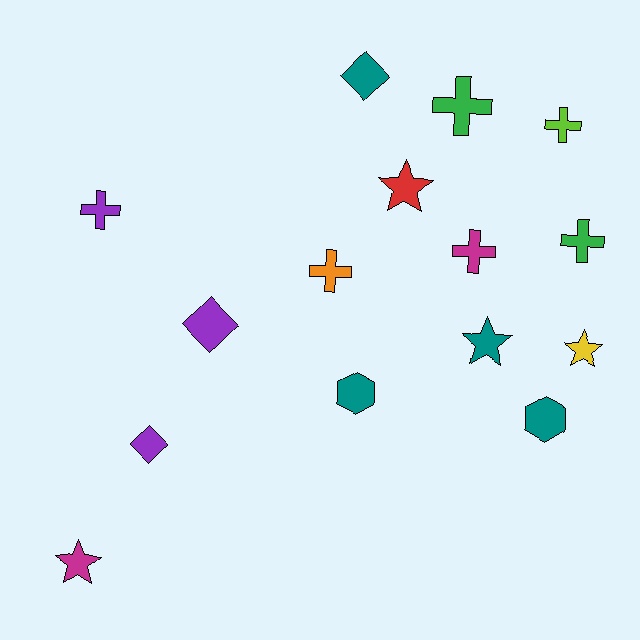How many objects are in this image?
There are 15 objects.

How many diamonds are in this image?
There are 3 diamonds.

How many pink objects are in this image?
There are no pink objects.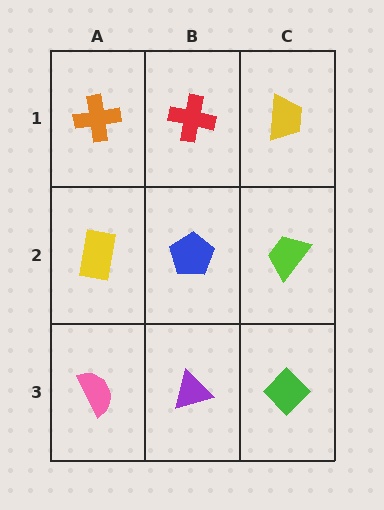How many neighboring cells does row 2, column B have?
4.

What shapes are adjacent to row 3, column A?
A yellow rectangle (row 2, column A), a purple triangle (row 3, column B).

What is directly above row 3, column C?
A lime trapezoid.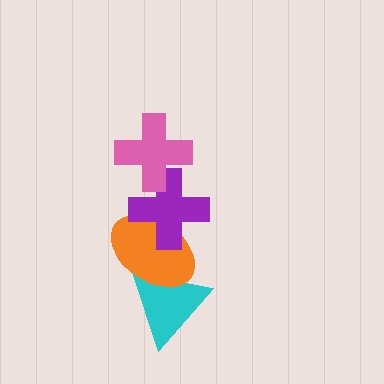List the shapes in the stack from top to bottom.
From top to bottom: the pink cross, the purple cross, the orange ellipse, the cyan triangle.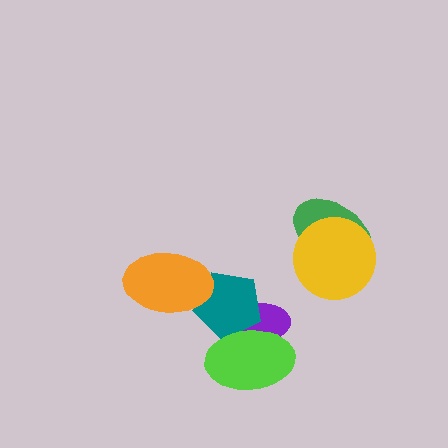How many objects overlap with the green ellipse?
1 object overlaps with the green ellipse.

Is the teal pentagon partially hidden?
Yes, it is partially covered by another shape.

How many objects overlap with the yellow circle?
1 object overlaps with the yellow circle.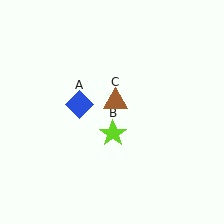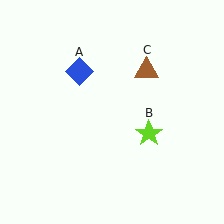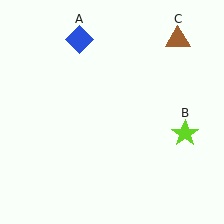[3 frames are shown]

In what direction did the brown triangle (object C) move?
The brown triangle (object C) moved up and to the right.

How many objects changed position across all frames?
3 objects changed position: blue diamond (object A), lime star (object B), brown triangle (object C).